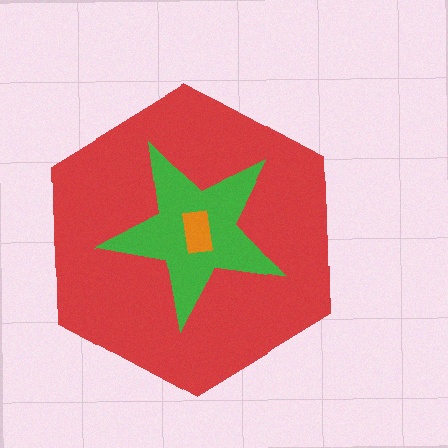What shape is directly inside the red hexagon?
The green star.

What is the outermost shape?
The red hexagon.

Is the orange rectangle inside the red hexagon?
Yes.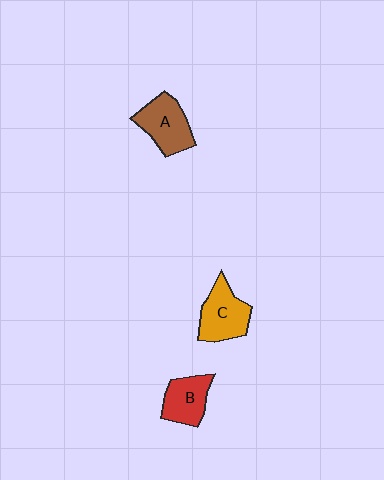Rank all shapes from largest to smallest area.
From largest to smallest: C (orange), A (brown), B (red).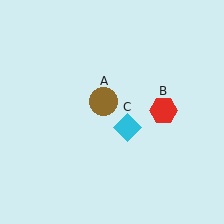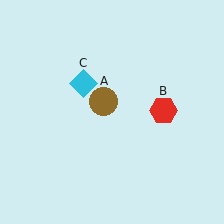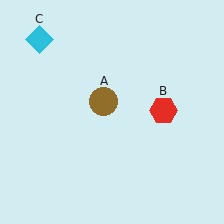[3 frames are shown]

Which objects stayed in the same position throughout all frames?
Brown circle (object A) and red hexagon (object B) remained stationary.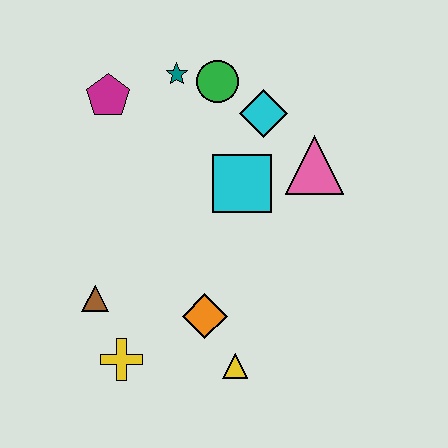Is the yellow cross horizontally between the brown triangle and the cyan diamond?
Yes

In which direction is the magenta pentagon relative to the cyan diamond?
The magenta pentagon is to the left of the cyan diamond.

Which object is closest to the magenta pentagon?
The teal star is closest to the magenta pentagon.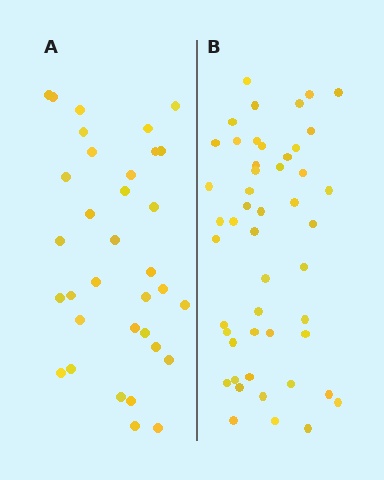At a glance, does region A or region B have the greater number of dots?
Region B (the right region) has more dots.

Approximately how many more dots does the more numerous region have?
Region B has approximately 15 more dots than region A.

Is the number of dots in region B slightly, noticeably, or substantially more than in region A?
Region B has noticeably more, but not dramatically so. The ratio is roughly 1.4 to 1.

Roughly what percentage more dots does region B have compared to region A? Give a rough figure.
About 45% more.